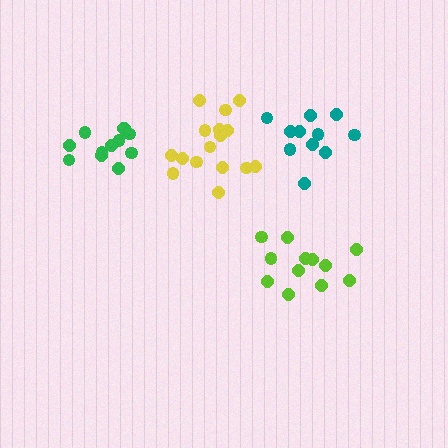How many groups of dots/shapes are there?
There are 4 groups.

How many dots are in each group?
Group 1: 12 dots, Group 2: 12 dots, Group 3: 16 dots, Group 4: 11 dots (51 total).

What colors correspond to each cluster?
The clusters are colored: green, lime, yellow, teal.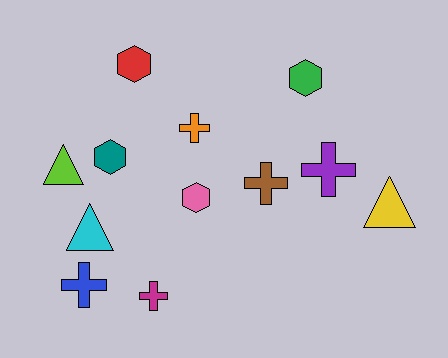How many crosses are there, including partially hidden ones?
There are 5 crosses.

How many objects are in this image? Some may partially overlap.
There are 12 objects.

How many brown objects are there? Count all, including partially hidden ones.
There is 1 brown object.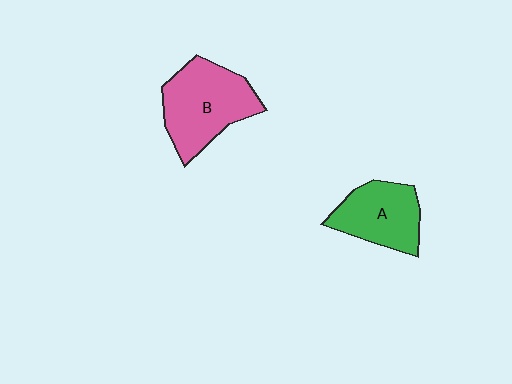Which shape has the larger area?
Shape B (pink).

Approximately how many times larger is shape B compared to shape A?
Approximately 1.3 times.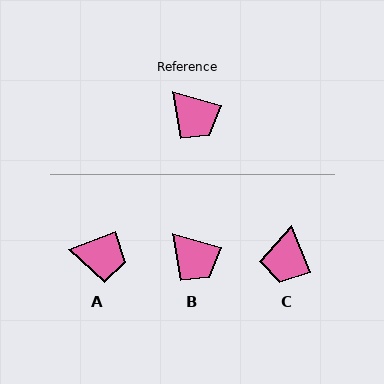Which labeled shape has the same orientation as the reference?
B.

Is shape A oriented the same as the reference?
No, it is off by about 38 degrees.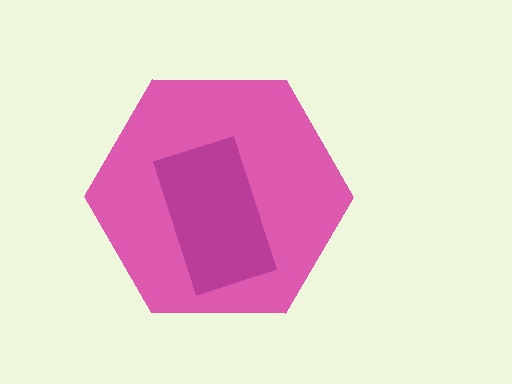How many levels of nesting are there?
2.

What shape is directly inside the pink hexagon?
The magenta rectangle.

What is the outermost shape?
The pink hexagon.